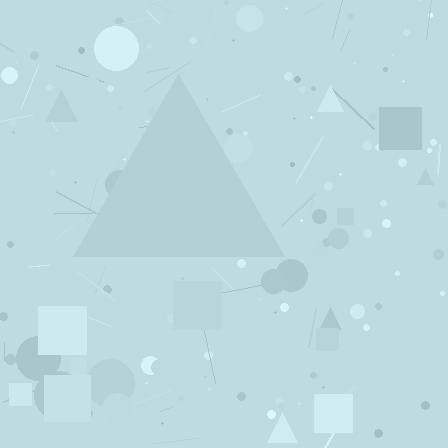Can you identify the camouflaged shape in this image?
The camouflaged shape is a triangle.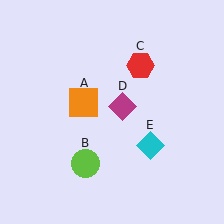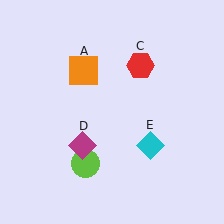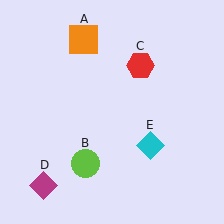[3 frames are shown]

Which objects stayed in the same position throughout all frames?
Lime circle (object B) and red hexagon (object C) and cyan diamond (object E) remained stationary.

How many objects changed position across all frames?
2 objects changed position: orange square (object A), magenta diamond (object D).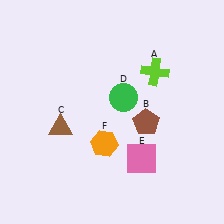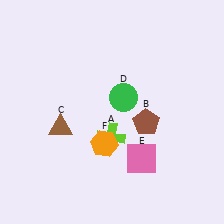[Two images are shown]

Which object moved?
The lime cross (A) moved down.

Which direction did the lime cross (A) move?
The lime cross (A) moved down.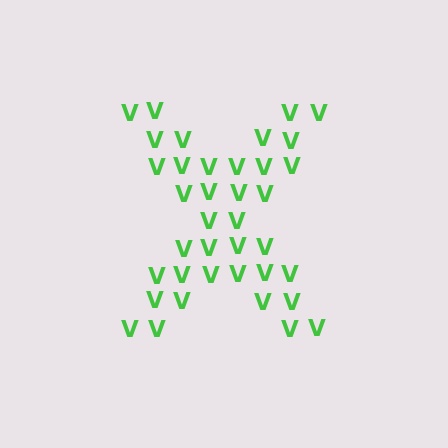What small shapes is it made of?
It is made of small letter V's.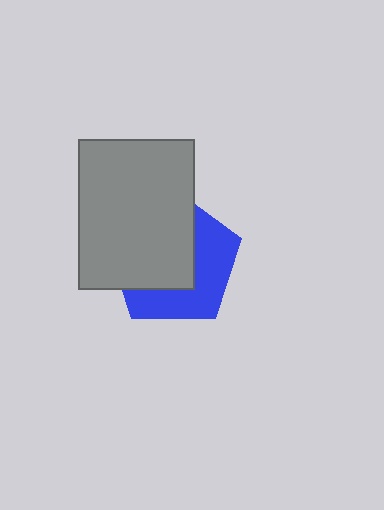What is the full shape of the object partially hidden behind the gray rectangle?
The partially hidden object is a blue pentagon.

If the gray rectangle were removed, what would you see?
You would see the complete blue pentagon.